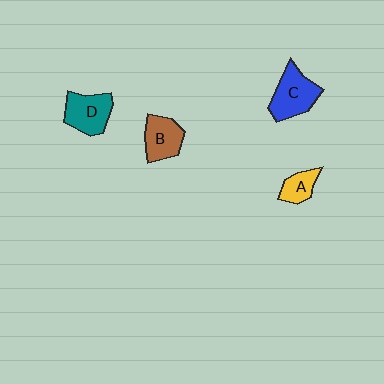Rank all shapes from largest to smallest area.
From largest to smallest: C (blue), D (teal), B (brown), A (yellow).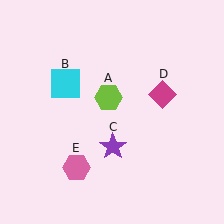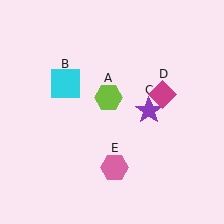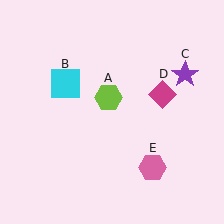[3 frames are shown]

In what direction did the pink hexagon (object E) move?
The pink hexagon (object E) moved right.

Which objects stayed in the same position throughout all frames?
Lime hexagon (object A) and cyan square (object B) and magenta diamond (object D) remained stationary.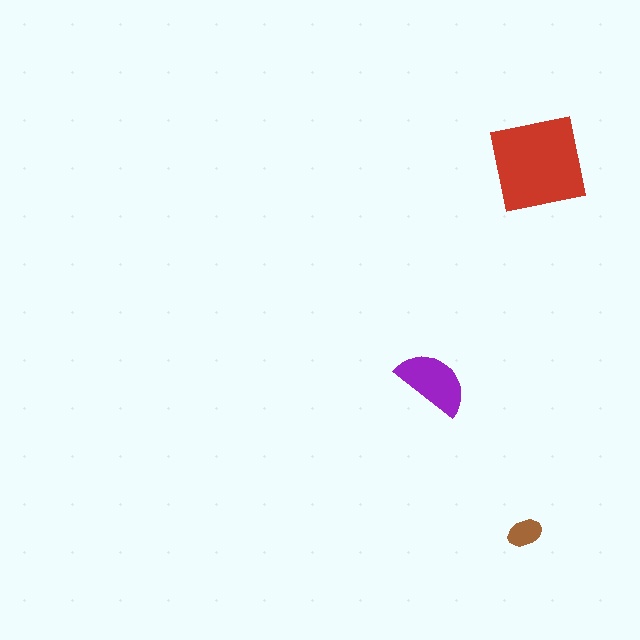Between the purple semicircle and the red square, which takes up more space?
The red square.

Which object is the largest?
The red square.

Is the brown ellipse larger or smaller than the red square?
Smaller.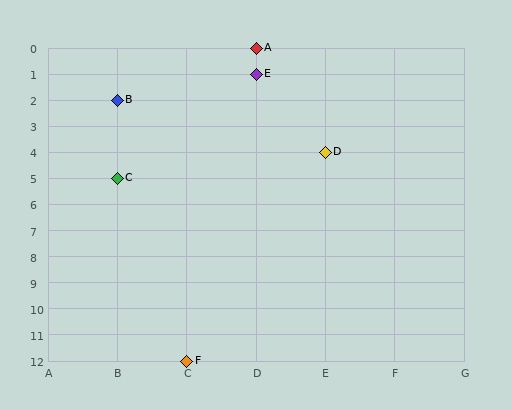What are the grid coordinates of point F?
Point F is at grid coordinates (C, 12).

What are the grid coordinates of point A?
Point A is at grid coordinates (D, 0).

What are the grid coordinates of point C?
Point C is at grid coordinates (B, 5).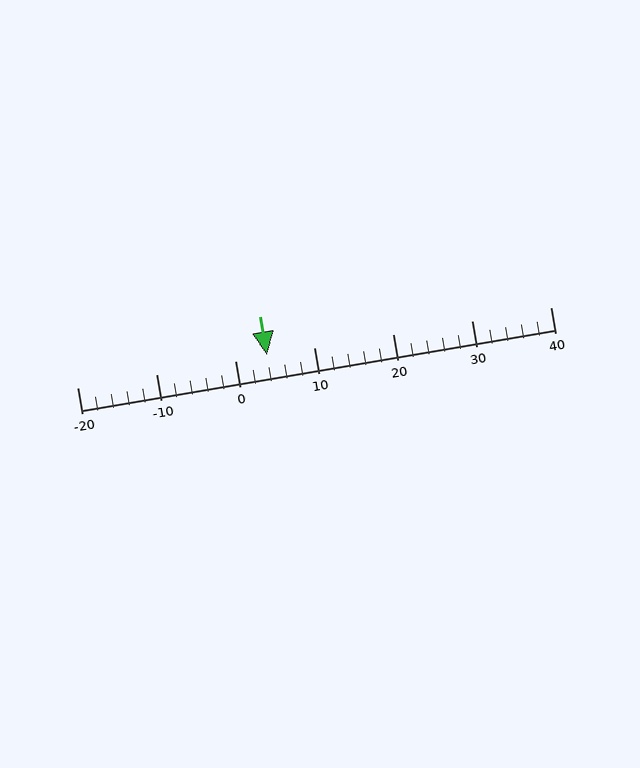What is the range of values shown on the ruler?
The ruler shows values from -20 to 40.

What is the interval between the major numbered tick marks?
The major tick marks are spaced 10 units apart.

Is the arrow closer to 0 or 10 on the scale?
The arrow is closer to 0.